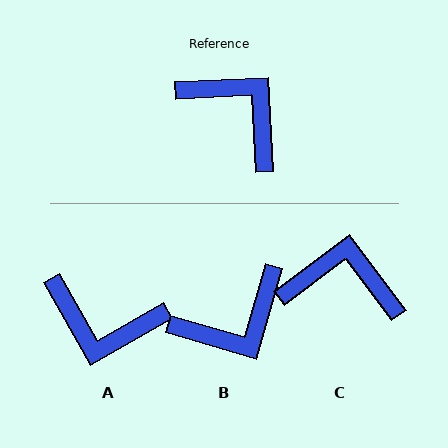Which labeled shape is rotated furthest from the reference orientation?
A, about 153 degrees away.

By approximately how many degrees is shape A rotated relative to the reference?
Approximately 153 degrees clockwise.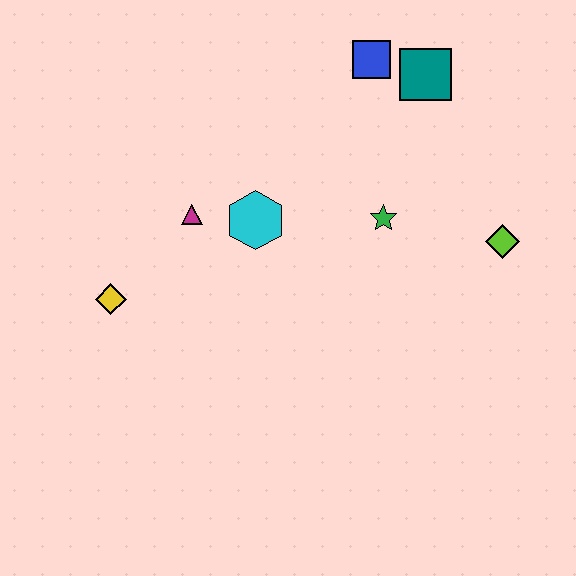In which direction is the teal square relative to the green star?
The teal square is above the green star.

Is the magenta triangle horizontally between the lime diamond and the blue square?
No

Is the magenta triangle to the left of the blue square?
Yes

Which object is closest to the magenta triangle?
The cyan hexagon is closest to the magenta triangle.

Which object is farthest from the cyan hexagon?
The lime diamond is farthest from the cyan hexagon.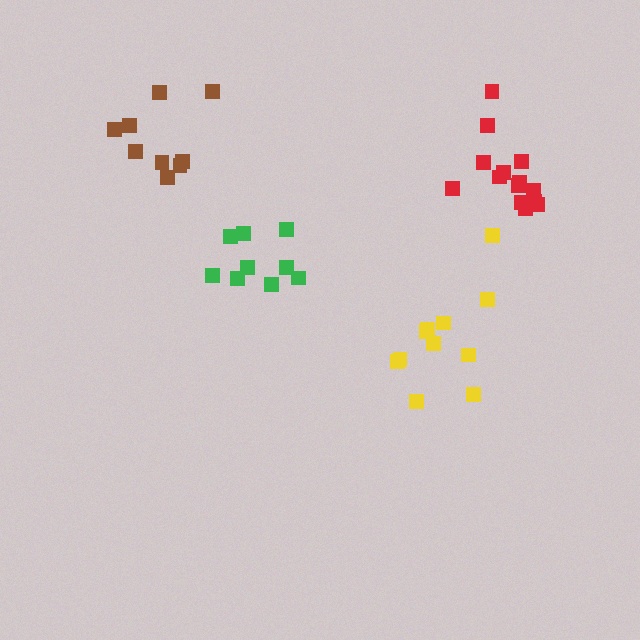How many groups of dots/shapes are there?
There are 4 groups.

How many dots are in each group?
Group 1: 9 dots, Group 2: 11 dots, Group 3: 14 dots, Group 4: 9 dots (43 total).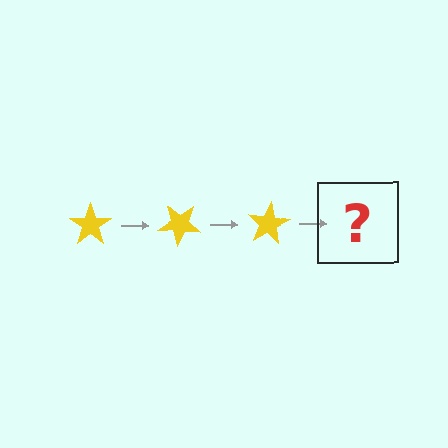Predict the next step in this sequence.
The next step is a yellow star rotated 120 degrees.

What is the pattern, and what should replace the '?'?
The pattern is that the star rotates 40 degrees each step. The '?' should be a yellow star rotated 120 degrees.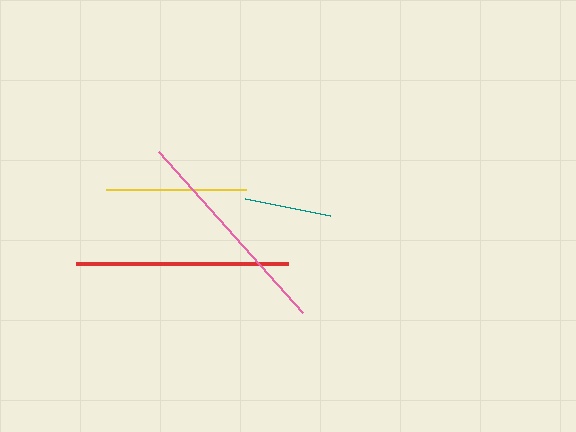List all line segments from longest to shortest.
From longest to shortest: pink, red, yellow, teal.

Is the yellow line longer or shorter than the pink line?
The pink line is longer than the yellow line.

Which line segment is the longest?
The pink line is the longest at approximately 217 pixels.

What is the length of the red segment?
The red segment is approximately 212 pixels long.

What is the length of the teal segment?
The teal segment is approximately 87 pixels long.